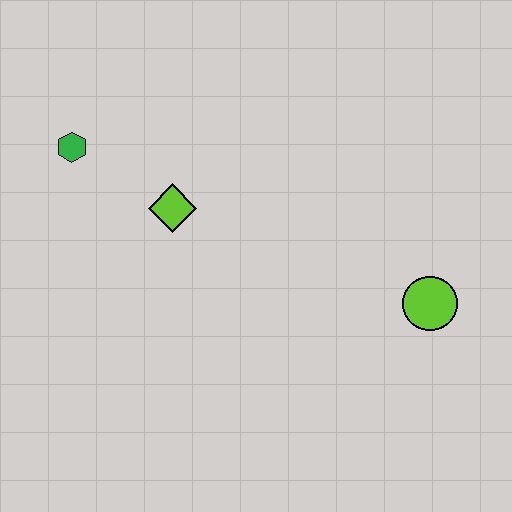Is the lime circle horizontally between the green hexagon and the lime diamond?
No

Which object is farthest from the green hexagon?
The lime circle is farthest from the green hexagon.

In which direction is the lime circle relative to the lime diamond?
The lime circle is to the right of the lime diamond.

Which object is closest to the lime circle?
The lime diamond is closest to the lime circle.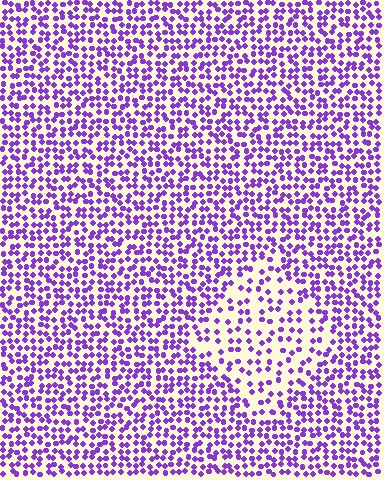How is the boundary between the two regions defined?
The boundary is defined by a change in element density (approximately 1.9x ratio). All elements are the same color, size, and shape.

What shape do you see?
I see a diamond.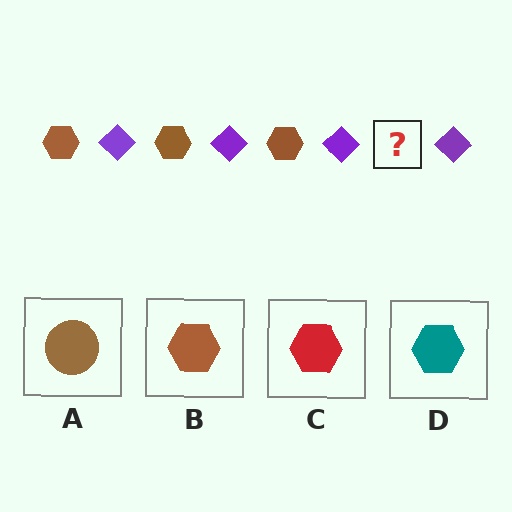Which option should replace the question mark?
Option B.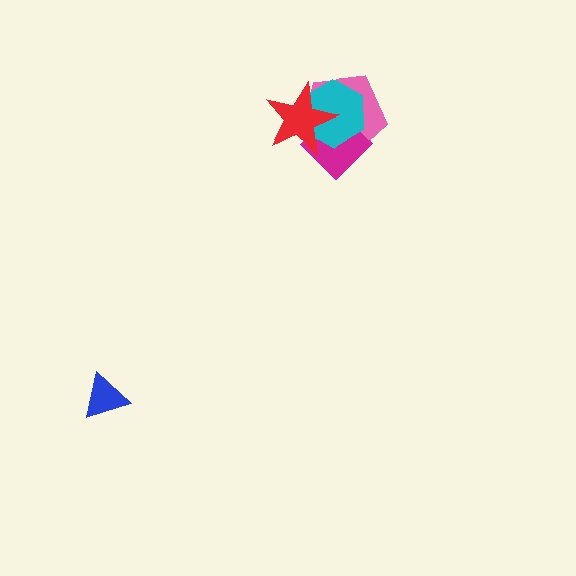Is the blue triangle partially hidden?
No, no other shape covers it.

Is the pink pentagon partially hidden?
Yes, it is partially covered by another shape.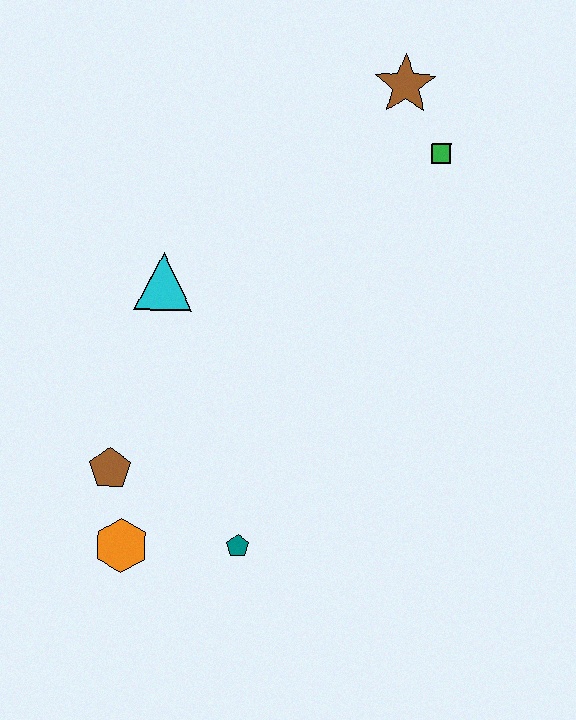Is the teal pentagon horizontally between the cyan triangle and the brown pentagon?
No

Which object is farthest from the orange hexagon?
The brown star is farthest from the orange hexagon.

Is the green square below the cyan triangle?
No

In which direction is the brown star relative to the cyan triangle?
The brown star is to the right of the cyan triangle.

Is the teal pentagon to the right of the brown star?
No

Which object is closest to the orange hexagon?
The brown pentagon is closest to the orange hexagon.